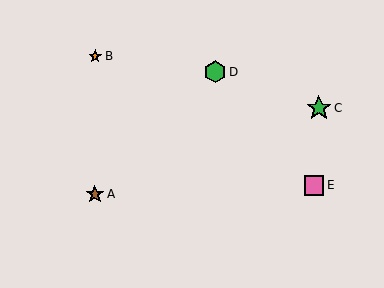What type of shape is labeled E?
Shape E is a pink square.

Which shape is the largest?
The green star (labeled C) is the largest.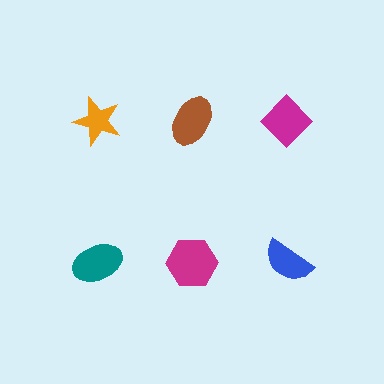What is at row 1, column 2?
A brown ellipse.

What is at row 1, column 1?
An orange star.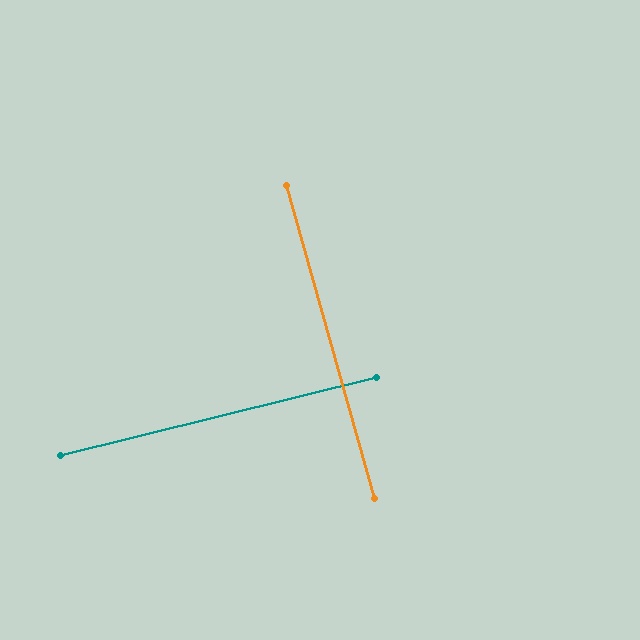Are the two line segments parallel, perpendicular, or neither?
Perpendicular — they meet at approximately 88°.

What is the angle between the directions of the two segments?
Approximately 88 degrees.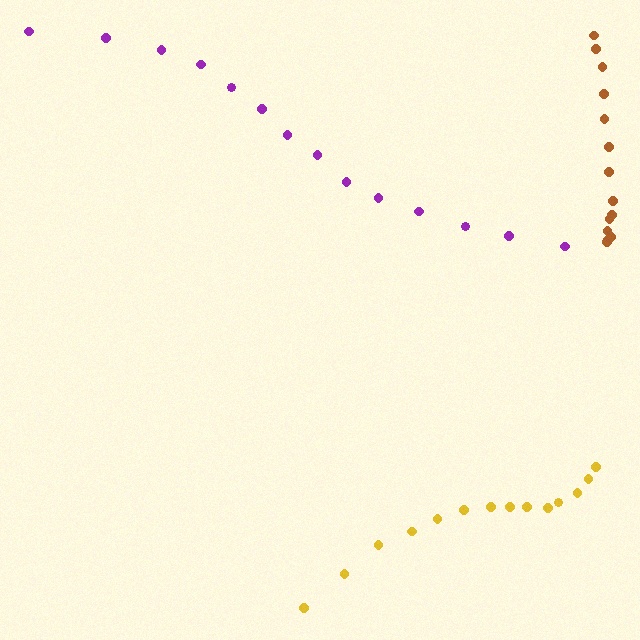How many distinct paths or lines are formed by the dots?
There are 3 distinct paths.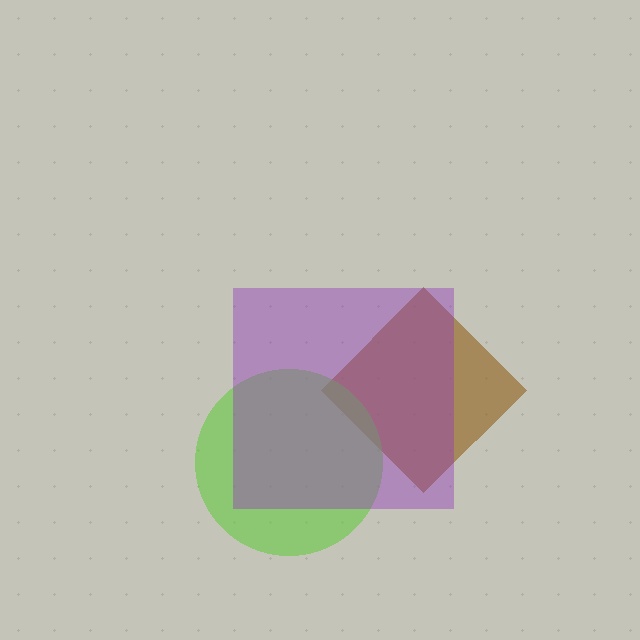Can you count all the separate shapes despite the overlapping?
Yes, there are 3 separate shapes.